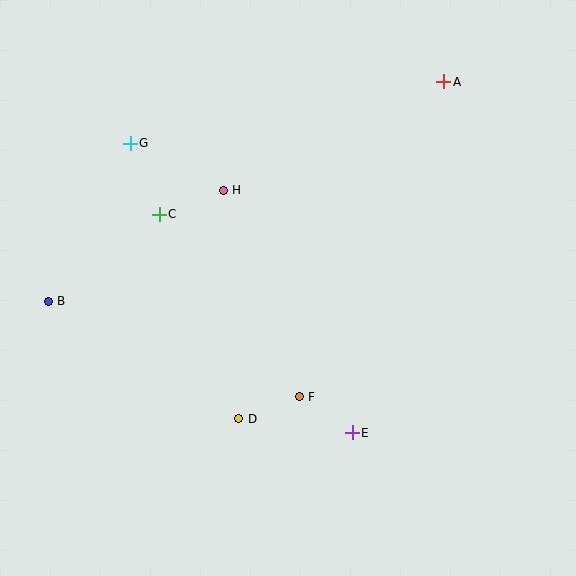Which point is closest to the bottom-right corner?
Point E is closest to the bottom-right corner.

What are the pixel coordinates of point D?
Point D is at (239, 419).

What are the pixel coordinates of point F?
Point F is at (299, 397).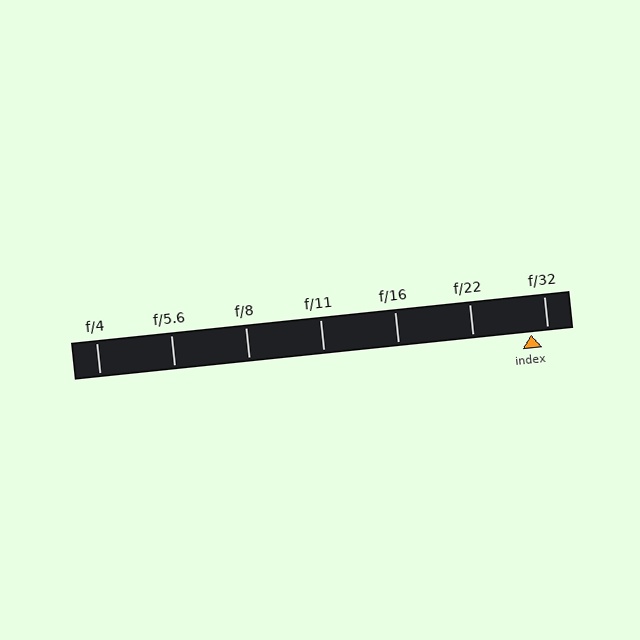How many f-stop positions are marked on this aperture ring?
There are 7 f-stop positions marked.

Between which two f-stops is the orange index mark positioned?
The index mark is between f/22 and f/32.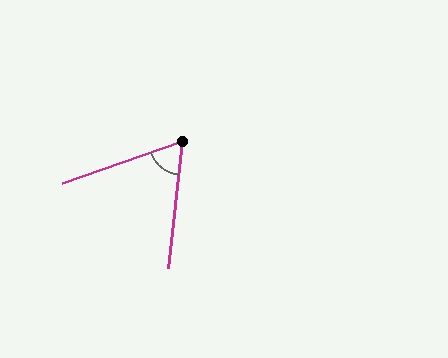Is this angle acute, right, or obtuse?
It is acute.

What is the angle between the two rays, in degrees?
Approximately 65 degrees.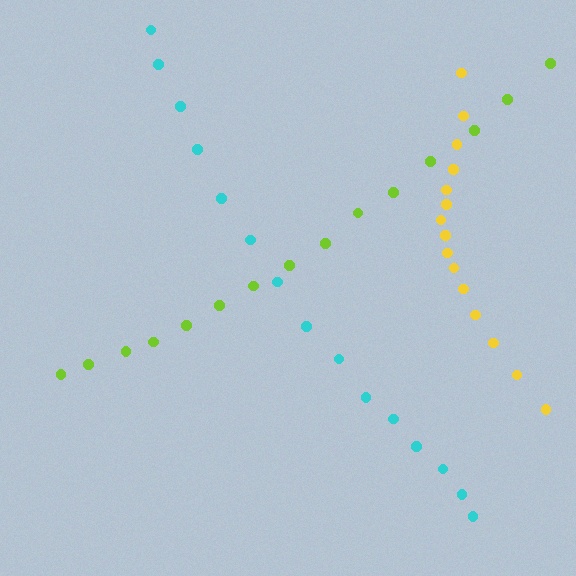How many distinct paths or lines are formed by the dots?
There are 3 distinct paths.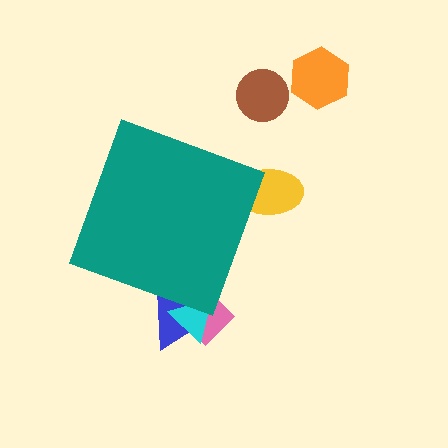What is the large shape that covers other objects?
A teal diamond.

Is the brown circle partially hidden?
No, the brown circle is fully visible.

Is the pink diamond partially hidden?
Yes, the pink diamond is partially hidden behind the teal diamond.